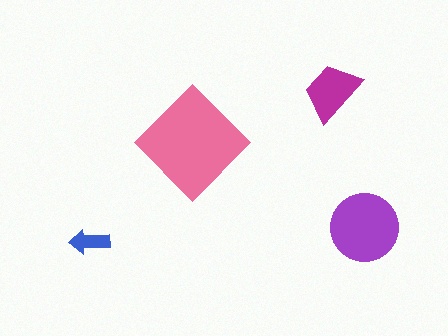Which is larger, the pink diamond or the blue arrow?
The pink diamond.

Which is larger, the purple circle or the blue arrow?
The purple circle.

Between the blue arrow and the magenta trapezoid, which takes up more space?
The magenta trapezoid.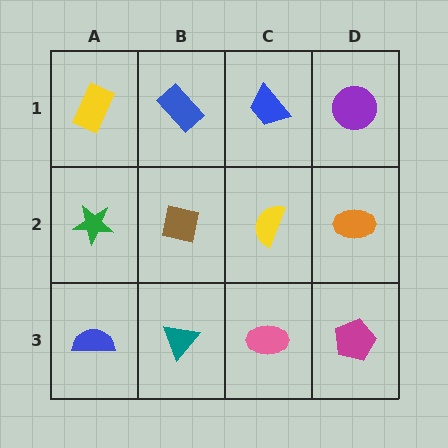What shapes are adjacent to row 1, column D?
An orange ellipse (row 2, column D), a blue trapezoid (row 1, column C).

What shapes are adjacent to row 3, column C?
A yellow semicircle (row 2, column C), a teal triangle (row 3, column B), a magenta pentagon (row 3, column D).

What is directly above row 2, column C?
A blue trapezoid.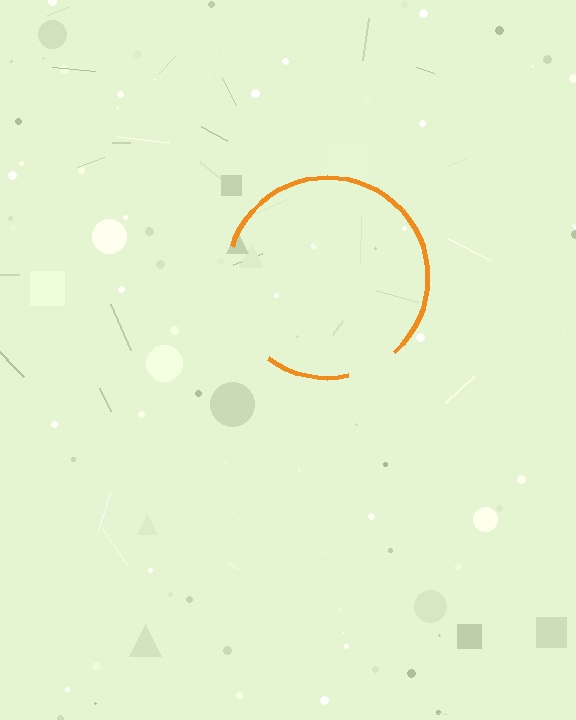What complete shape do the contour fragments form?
The contour fragments form a circle.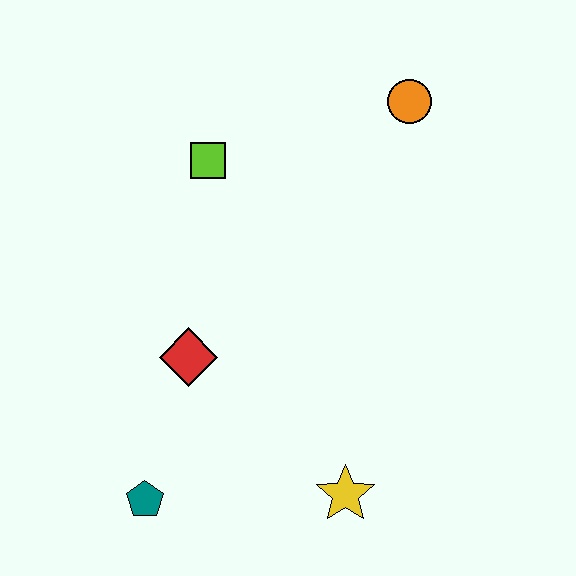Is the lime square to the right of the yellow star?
No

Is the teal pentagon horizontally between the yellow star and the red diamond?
No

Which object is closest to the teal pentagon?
The red diamond is closest to the teal pentagon.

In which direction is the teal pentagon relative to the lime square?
The teal pentagon is below the lime square.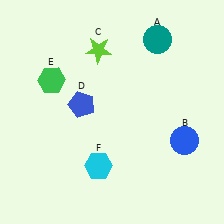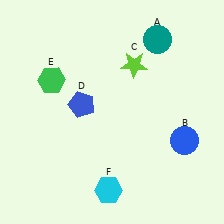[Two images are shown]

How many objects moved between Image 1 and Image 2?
2 objects moved between the two images.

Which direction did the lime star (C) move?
The lime star (C) moved right.